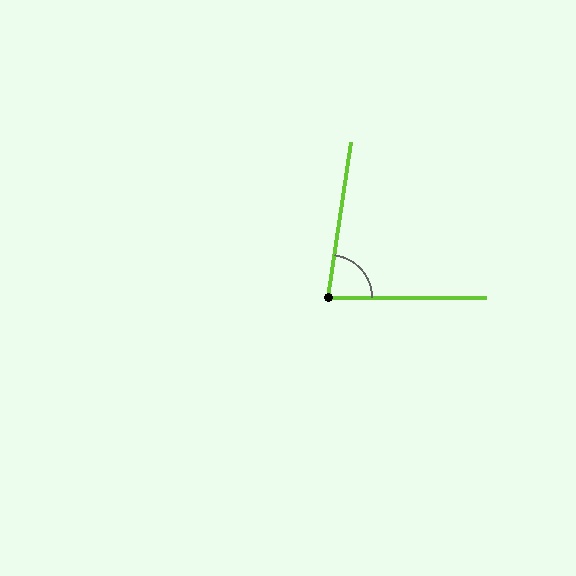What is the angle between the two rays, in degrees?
Approximately 82 degrees.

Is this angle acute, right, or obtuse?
It is acute.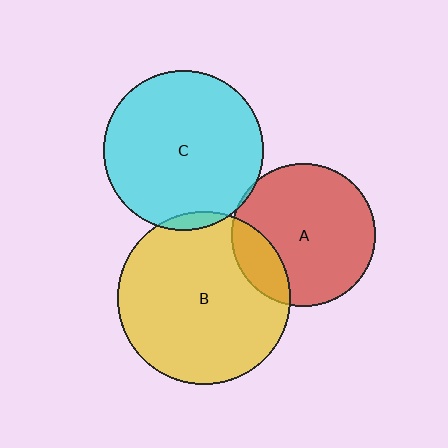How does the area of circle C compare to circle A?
Approximately 1.2 times.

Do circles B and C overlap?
Yes.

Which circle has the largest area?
Circle B (yellow).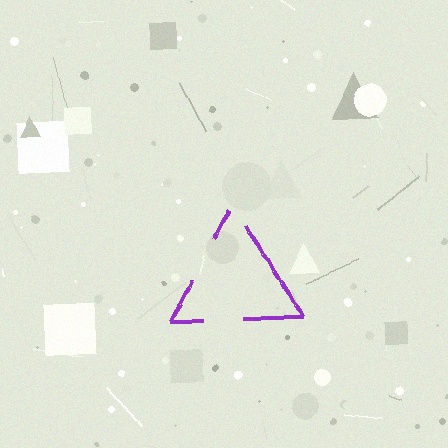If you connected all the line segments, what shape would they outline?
They would outline a triangle.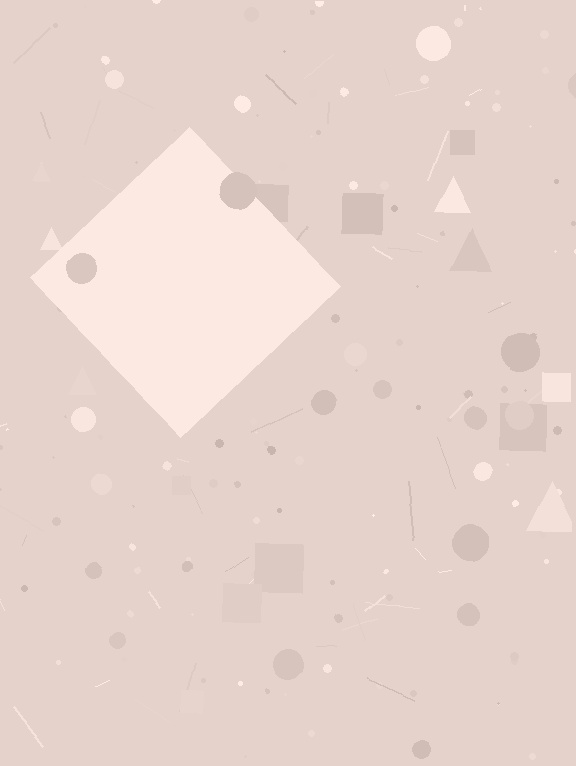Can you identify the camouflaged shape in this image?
The camouflaged shape is a diamond.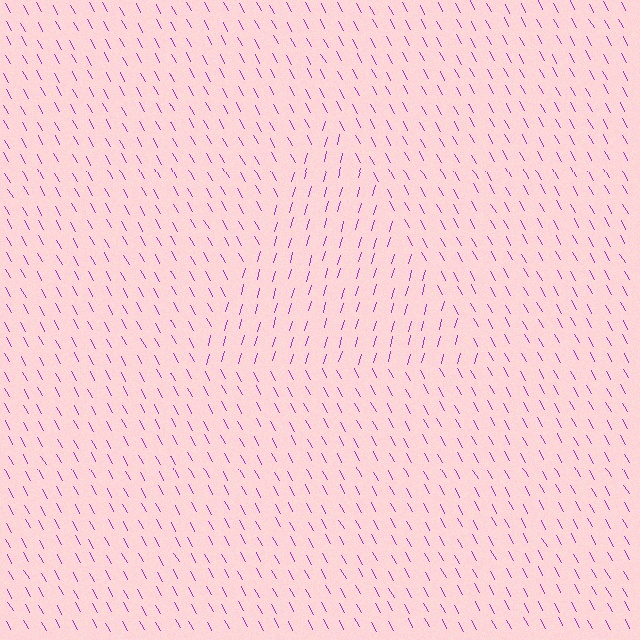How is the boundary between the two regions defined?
The boundary is defined purely by a change in line orientation (approximately 45 degrees difference). All lines are the same color and thickness.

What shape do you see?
I see a triangle.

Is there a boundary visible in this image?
Yes, there is a texture boundary formed by a change in line orientation.